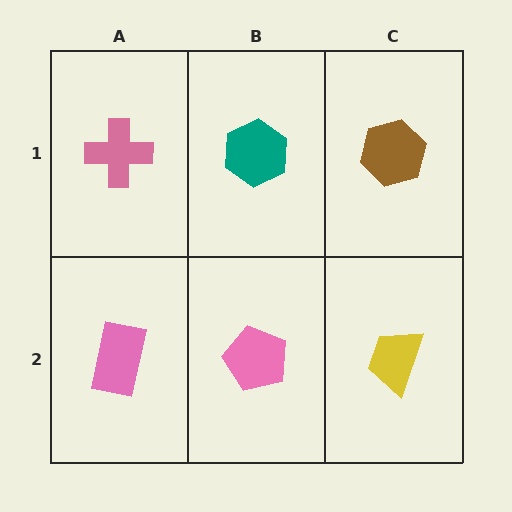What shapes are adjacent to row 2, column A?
A pink cross (row 1, column A), a pink pentagon (row 2, column B).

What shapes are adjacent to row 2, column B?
A teal hexagon (row 1, column B), a pink rectangle (row 2, column A), a yellow trapezoid (row 2, column C).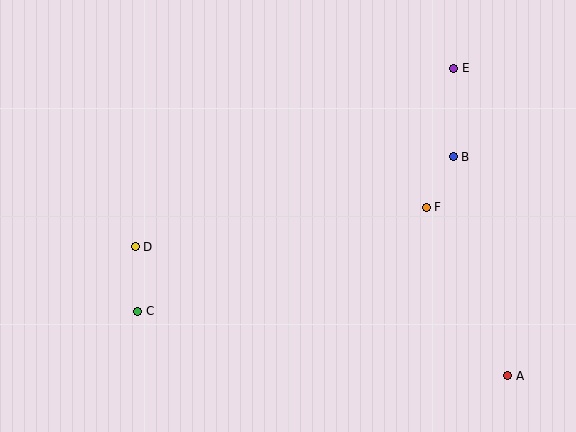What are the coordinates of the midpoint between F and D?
The midpoint between F and D is at (281, 227).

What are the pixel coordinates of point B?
Point B is at (453, 157).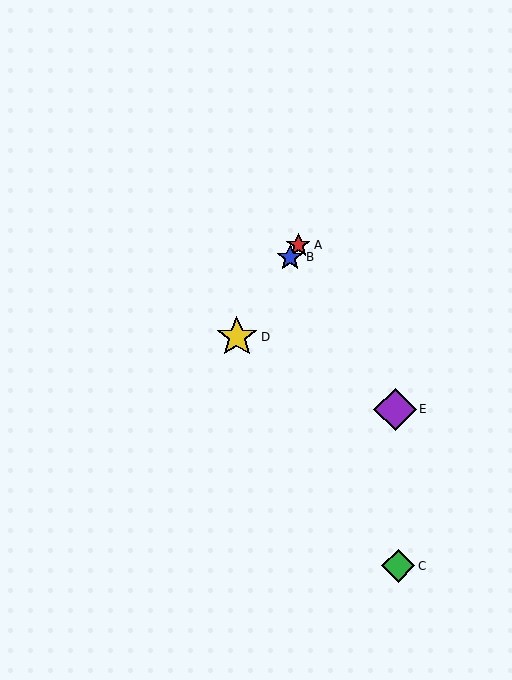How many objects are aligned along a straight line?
3 objects (A, B, D) are aligned along a straight line.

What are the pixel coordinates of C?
Object C is at (398, 566).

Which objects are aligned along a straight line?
Objects A, B, D are aligned along a straight line.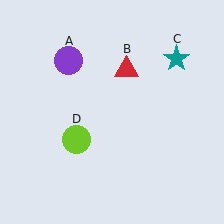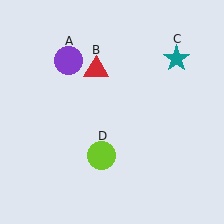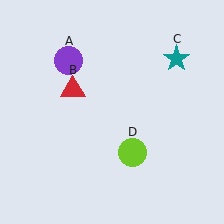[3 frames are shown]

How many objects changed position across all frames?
2 objects changed position: red triangle (object B), lime circle (object D).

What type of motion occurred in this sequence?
The red triangle (object B), lime circle (object D) rotated counterclockwise around the center of the scene.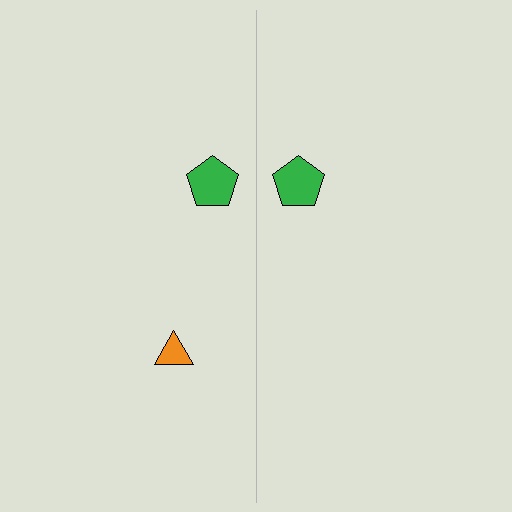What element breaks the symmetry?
A orange triangle is missing from the right side.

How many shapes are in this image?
There are 3 shapes in this image.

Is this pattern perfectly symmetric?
No, the pattern is not perfectly symmetric. A orange triangle is missing from the right side.